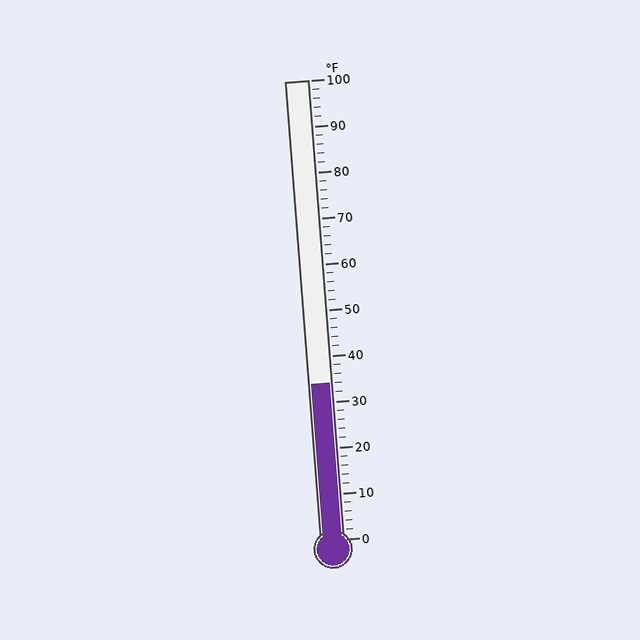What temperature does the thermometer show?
The thermometer shows approximately 34°F.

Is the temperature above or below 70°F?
The temperature is below 70°F.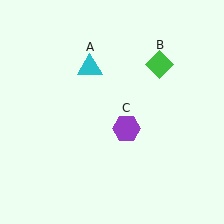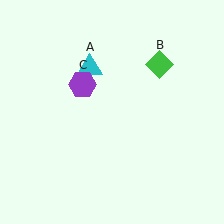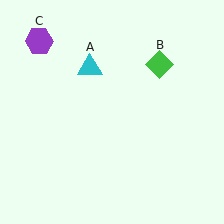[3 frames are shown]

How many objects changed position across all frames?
1 object changed position: purple hexagon (object C).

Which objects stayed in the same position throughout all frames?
Cyan triangle (object A) and green diamond (object B) remained stationary.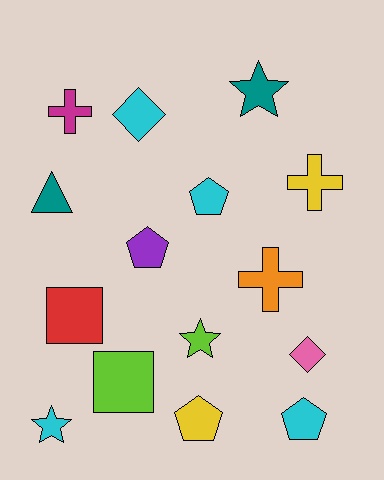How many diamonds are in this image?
There are 2 diamonds.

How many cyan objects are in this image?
There are 4 cyan objects.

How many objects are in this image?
There are 15 objects.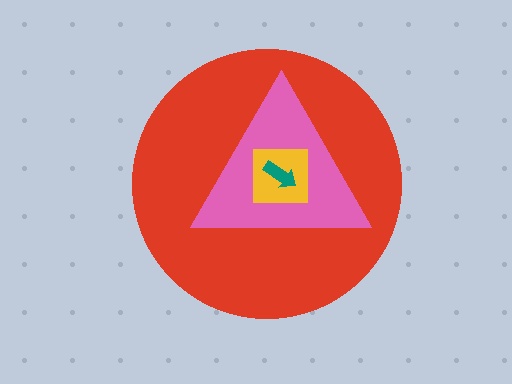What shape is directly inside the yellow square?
The teal arrow.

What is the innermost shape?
The teal arrow.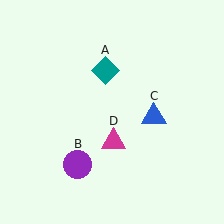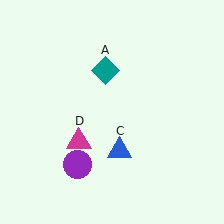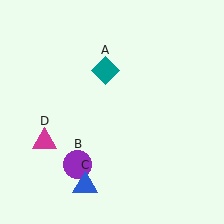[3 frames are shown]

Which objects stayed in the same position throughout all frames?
Teal diamond (object A) and purple circle (object B) remained stationary.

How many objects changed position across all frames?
2 objects changed position: blue triangle (object C), magenta triangle (object D).